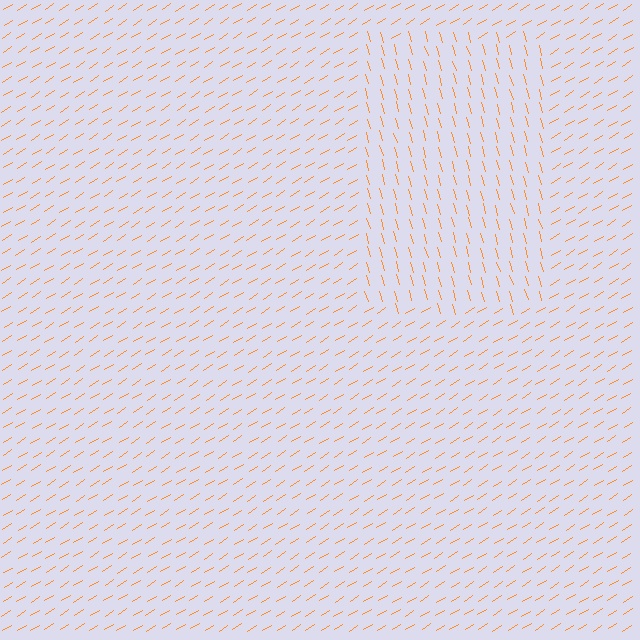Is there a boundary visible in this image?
Yes, there is a texture boundary formed by a change in line orientation.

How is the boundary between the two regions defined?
The boundary is defined purely by a change in line orientation (approximately 74 degrees difference). All lines are the same color and thickness.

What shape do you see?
I see a rectangle.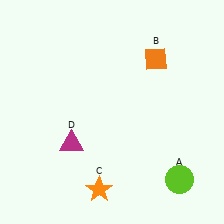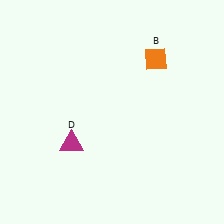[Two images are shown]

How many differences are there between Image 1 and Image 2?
There are 2 differences between the two images.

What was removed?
The lime circle (A), the orange star (C) were removed in Image 2.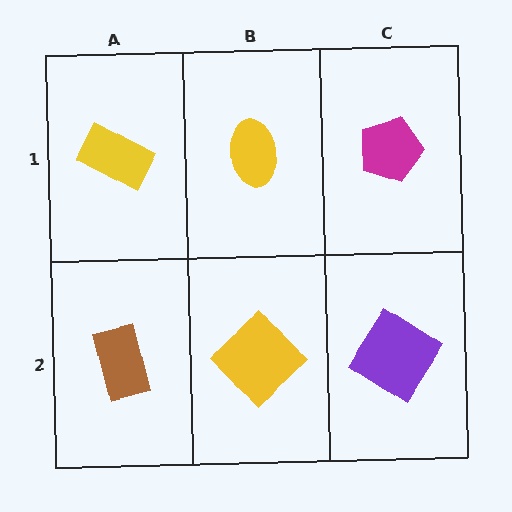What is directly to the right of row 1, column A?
A yellow ellipse.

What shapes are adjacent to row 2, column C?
A magenta pentagon (row 1, column C), a yellow diamond (row 2, column B).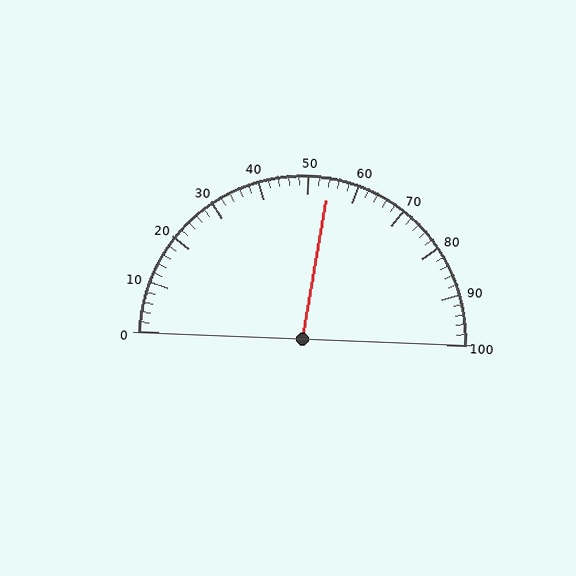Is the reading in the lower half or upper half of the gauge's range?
The reading is in the upper half of the range (0 to 100).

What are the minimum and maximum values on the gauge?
The gauge ranges from 0 to 100.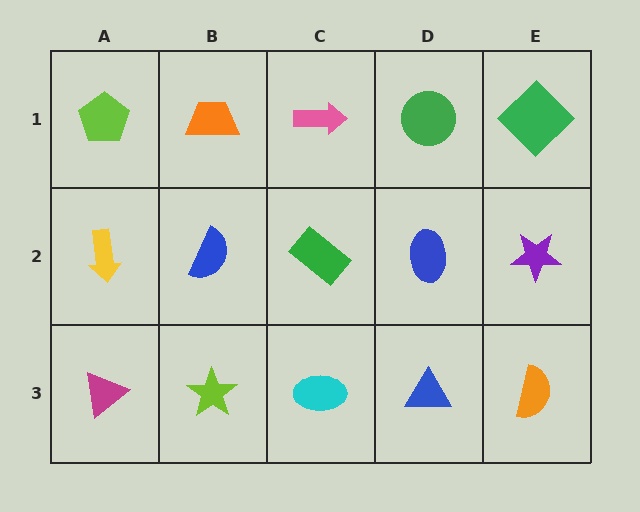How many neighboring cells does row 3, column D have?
3.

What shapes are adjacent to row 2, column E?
A green diamond (row 1, column E), an orange semicircle (row 3, column E), a blue ellipse (row 2, column D).